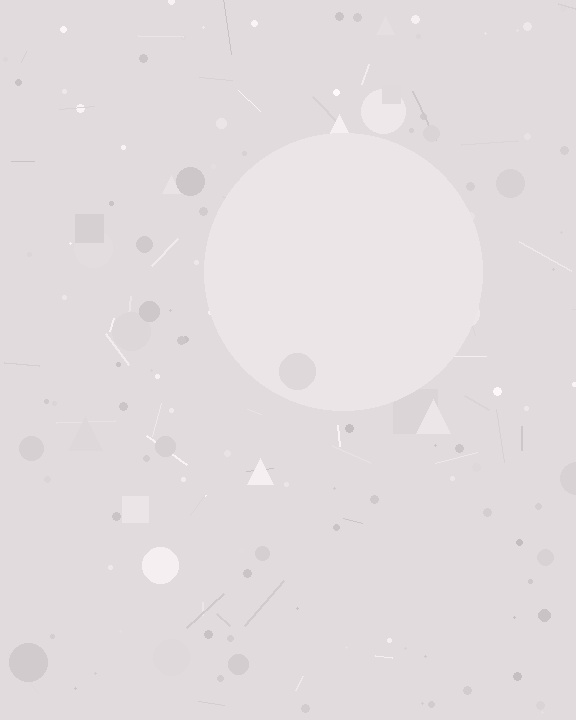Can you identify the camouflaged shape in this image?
The camouflaged shape is a circle.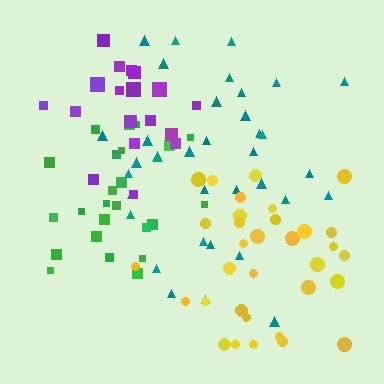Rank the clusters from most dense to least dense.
green, yellow, teal, purple.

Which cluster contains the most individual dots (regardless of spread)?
Teal (35).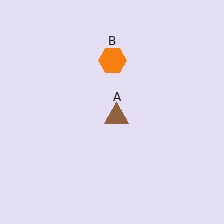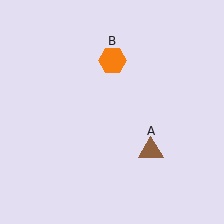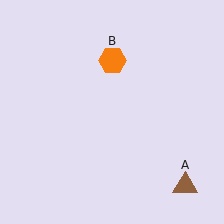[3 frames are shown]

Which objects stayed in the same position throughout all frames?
Orange hexagon (object B) remained stationary.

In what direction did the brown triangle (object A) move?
The brown triangle (object A) moved down and to the right.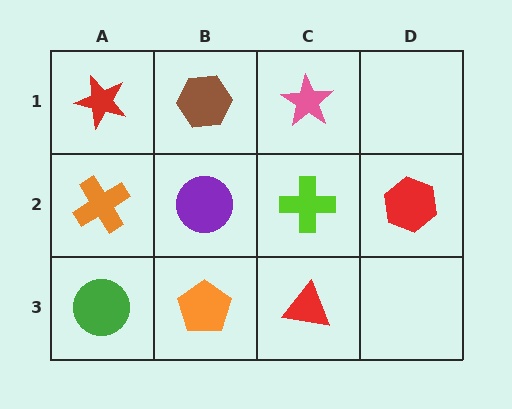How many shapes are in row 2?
4 shapes.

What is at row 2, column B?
A purple circle.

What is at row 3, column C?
A red triangle.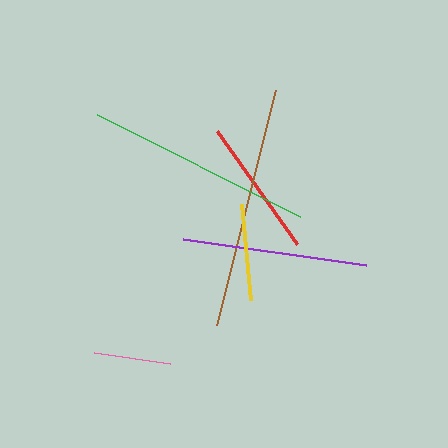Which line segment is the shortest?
The pink line is the shortest at approximately 77 pixels.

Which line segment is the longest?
The brown line is the longest at approximately 242 pixels.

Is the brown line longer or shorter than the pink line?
The brown line is longer than the pink line.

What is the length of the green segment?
The green segment is approximately 228 pixels long.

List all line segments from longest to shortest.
From longest to shortest: brown, green, purple, red, yellow, pink.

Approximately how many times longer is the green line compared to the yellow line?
The green line is approximately 2.4 times the length of the yellow line.